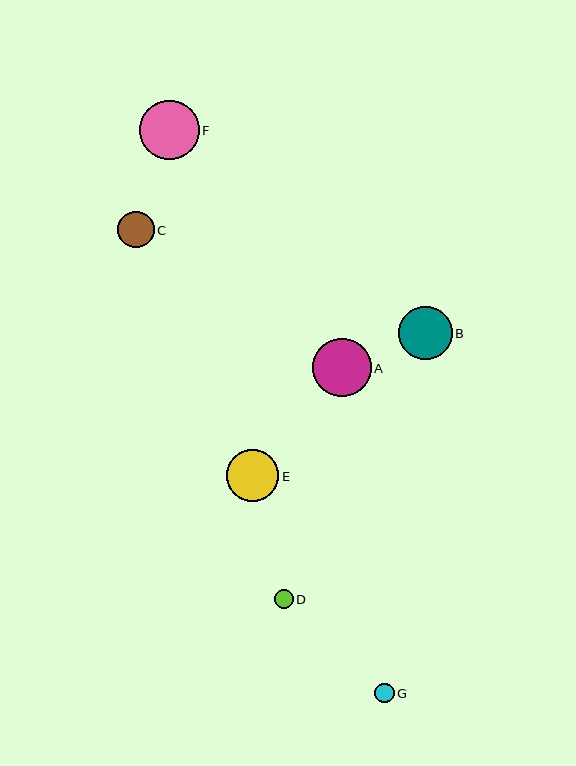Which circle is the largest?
Circle F is the largest with a size of approximately 60 pixels.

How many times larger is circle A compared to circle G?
Circle A is approximately 3.0 times the size of circle G.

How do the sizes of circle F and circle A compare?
Circle F and circle A are approximately the same size.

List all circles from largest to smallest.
From largest to smallest: F, A, B, E, C, G, D.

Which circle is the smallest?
Circle D is the smallest with a size of approximately 19 pixels.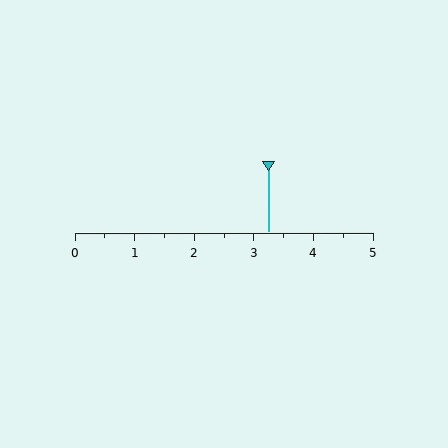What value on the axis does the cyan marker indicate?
The marker indicates approximately 3.2.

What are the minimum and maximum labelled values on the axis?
The axis runs from 0 to 5.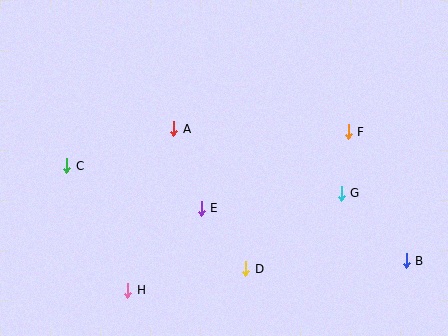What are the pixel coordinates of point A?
Point A is at (174, 129).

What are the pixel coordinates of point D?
Point D is at (246, 269).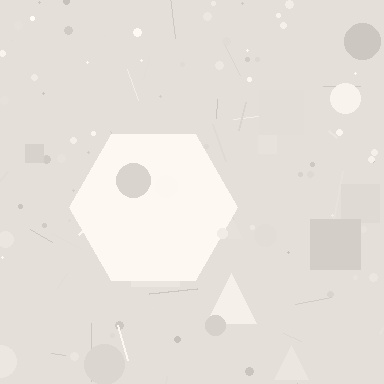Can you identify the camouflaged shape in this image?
The camouflaged shape is a hexagon.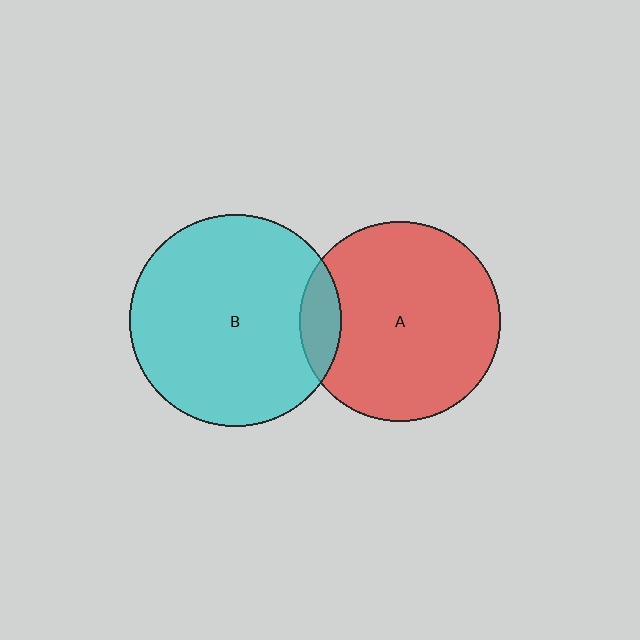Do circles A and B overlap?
Yes.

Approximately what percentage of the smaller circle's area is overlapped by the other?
Approximately 10%.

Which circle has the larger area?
Circle B (cyan).